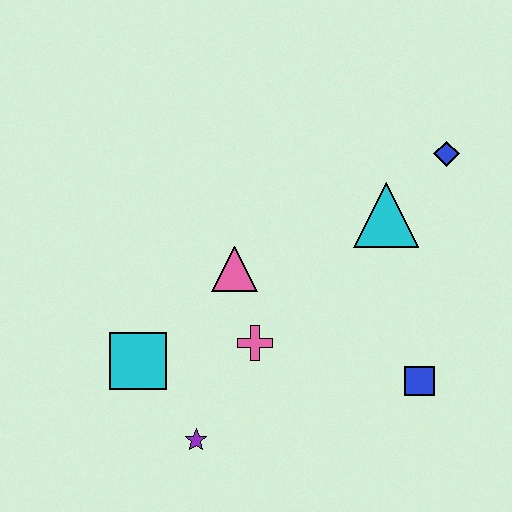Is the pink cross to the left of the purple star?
No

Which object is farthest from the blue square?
The cyan square is farthest from the blue square.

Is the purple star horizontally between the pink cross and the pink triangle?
No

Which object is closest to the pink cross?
The pink triangle is closest to the pink cross.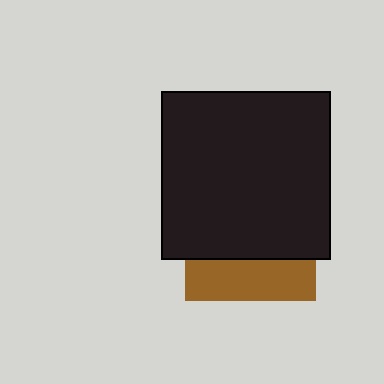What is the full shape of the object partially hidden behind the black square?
The partially hidden object is a brown square.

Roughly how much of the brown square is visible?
A small part of it is visible (roughly 32%).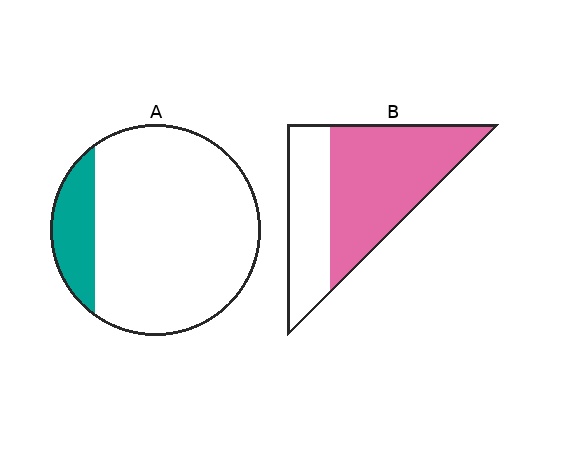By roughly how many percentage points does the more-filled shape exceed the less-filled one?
By roughly 50 percentage points (B over A).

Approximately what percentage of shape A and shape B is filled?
A is approximately 15% and B is approximately 65%.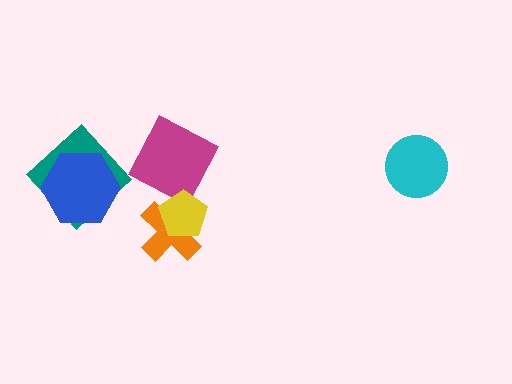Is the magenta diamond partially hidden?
Yes, it is partially covered by another shape.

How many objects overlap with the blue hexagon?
1 object overlaps with the blue hexagon.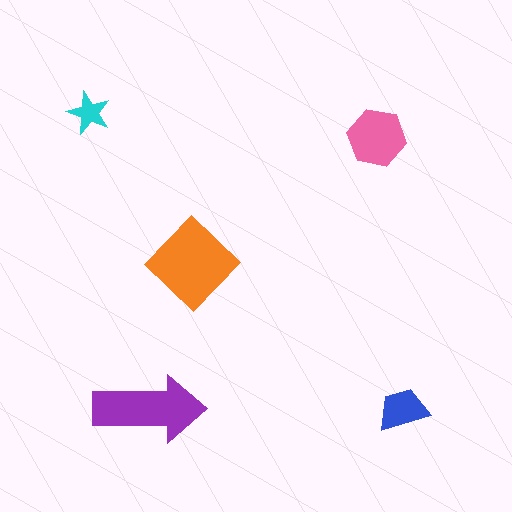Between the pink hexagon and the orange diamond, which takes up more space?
The orange diamond.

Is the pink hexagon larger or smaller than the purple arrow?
Smaller.